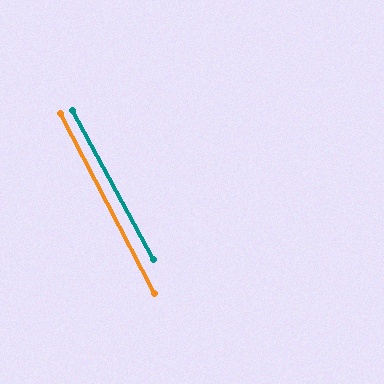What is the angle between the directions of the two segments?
Approximately 1 degree.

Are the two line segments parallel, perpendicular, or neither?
Parallel — their directions differ by only 1.1°.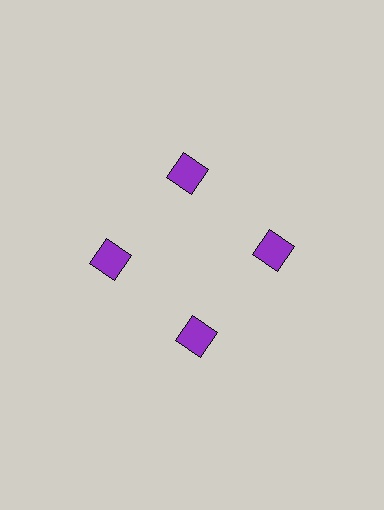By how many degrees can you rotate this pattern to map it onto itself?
The pattern maps onto itself every 90 degrees of rotation.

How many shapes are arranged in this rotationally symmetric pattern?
There are 4 shapes, arranged in 4 groups of 1.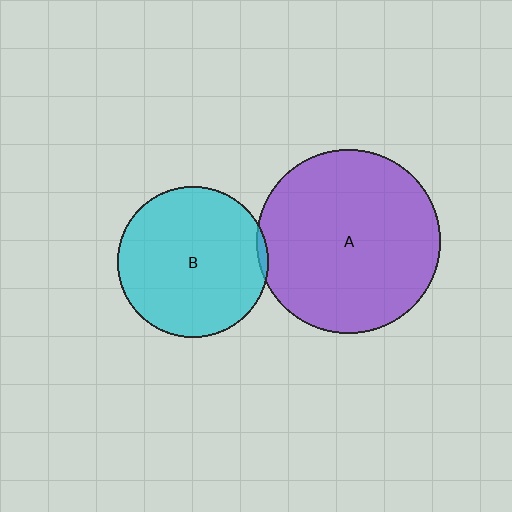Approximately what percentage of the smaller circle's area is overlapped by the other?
Approximately 5%.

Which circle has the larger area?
Circle A (purple).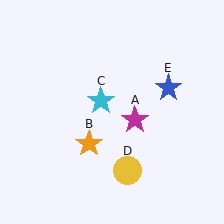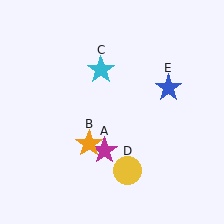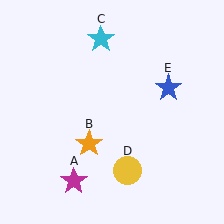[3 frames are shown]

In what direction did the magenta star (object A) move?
The magenta star (object A) moved down and to the left.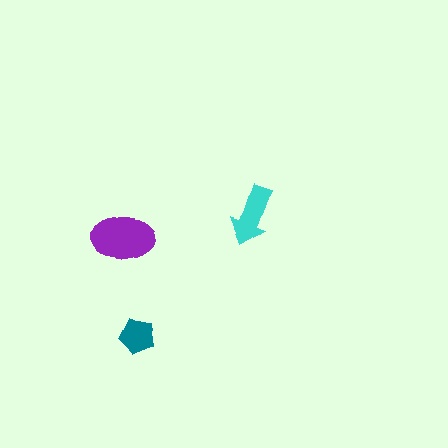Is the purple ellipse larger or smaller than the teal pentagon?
Larger.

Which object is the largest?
The purple ellipse.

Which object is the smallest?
The teal pentagon.